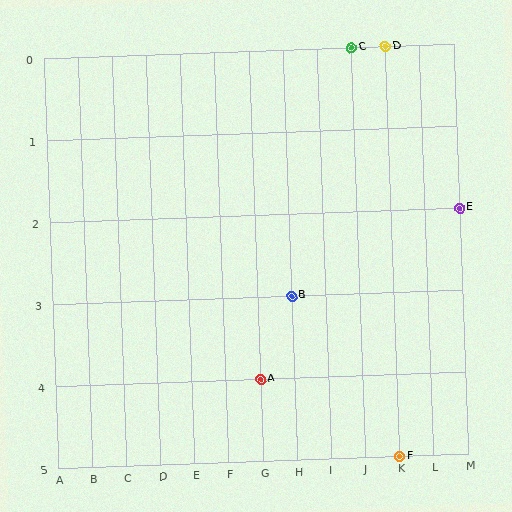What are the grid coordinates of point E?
Point E is at grid coordinates (M, 2).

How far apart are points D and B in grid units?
Points D and B are 3 columns and 3 rows apart (about 4.2 grid units diagonally).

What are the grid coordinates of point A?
Point A is at grid coordinates (G, 4).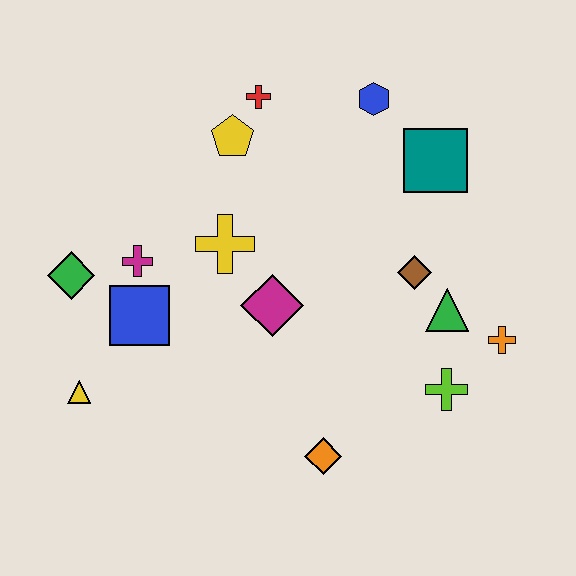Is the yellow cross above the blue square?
Yes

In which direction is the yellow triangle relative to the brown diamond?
The yellow triangle is to the left of the brown diamond.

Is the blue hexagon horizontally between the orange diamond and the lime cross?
Yes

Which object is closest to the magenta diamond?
The yellow cross is closest to the magenta diamond.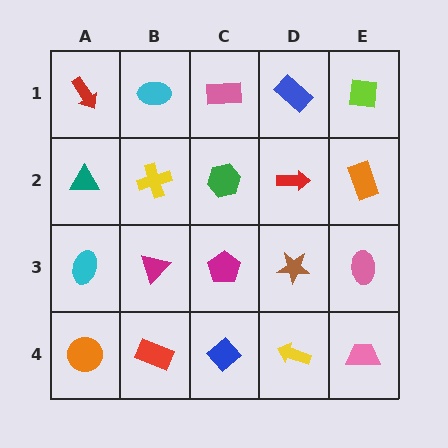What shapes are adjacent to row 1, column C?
A green hexagon (row 2, column C), a cyan ellipse (row 1, column B), a blue rectangle (row 1, column D).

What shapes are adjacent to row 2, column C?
A pink rectangle (row 1, column C), a magenta pentagon (row 3, column C), a yellow cross (row 2, column B), a red arrow (row 2, column D).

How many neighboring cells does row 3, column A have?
3.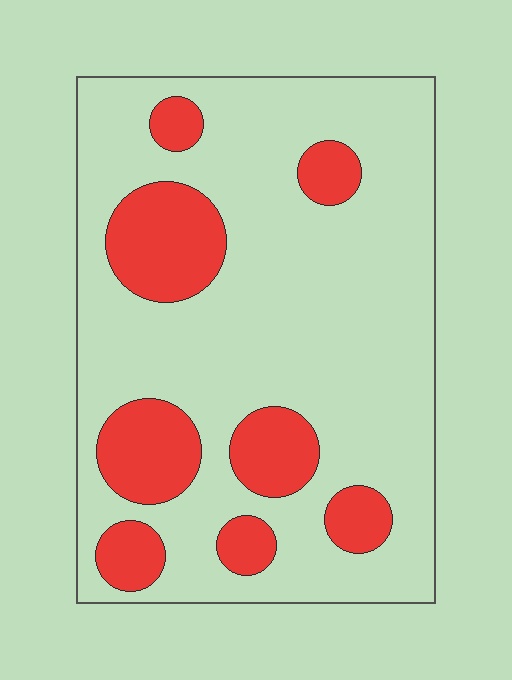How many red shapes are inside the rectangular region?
8.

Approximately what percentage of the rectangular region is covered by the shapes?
Approximately 25%.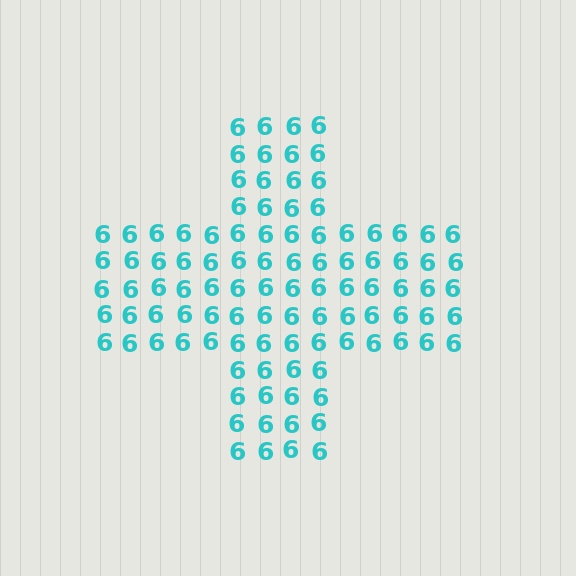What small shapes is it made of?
It is made of small digit 6's.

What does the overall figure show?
The overall figure shows a cross.